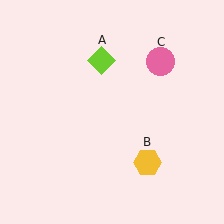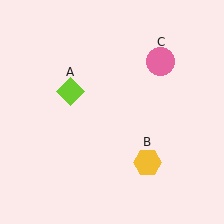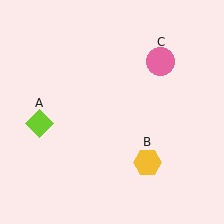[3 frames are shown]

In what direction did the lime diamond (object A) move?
The lime diamond (object A) moved down and to the left.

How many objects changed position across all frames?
1 object changed position: lime diamond (object A).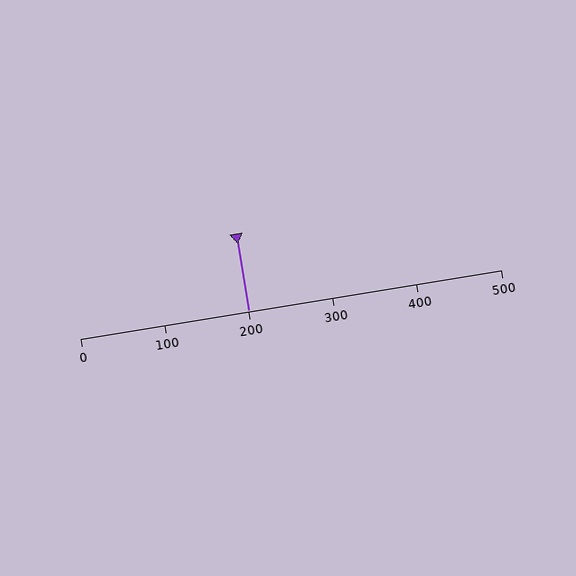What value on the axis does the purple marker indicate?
The marker indicates approximately 200.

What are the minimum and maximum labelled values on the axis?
The axis runs from 0 to 500.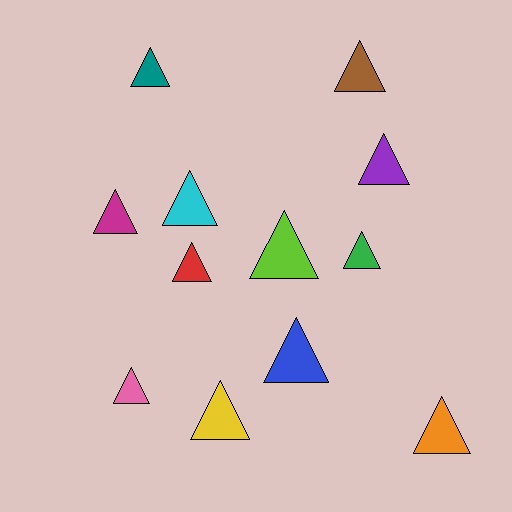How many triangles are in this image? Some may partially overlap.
There are 12 triangles.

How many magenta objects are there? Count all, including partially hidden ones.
There is 1 magenta object.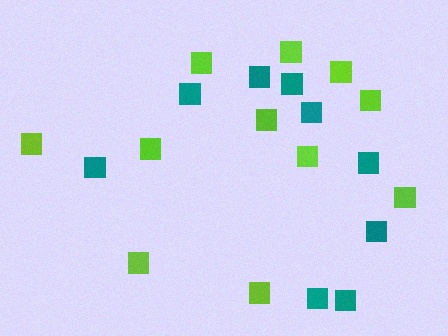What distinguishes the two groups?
There are 2 groups: one group of teal squares (9) and one group of lime squares (11).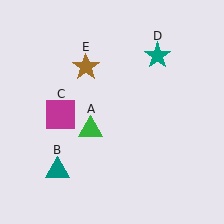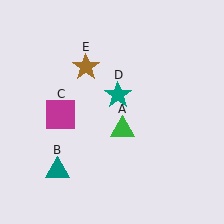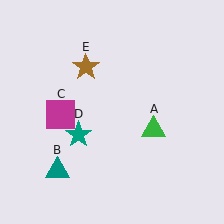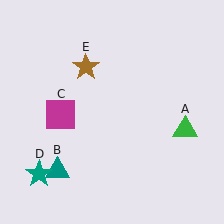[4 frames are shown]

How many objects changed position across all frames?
2 objects changed position: green triangle (object A), teal star (object D).